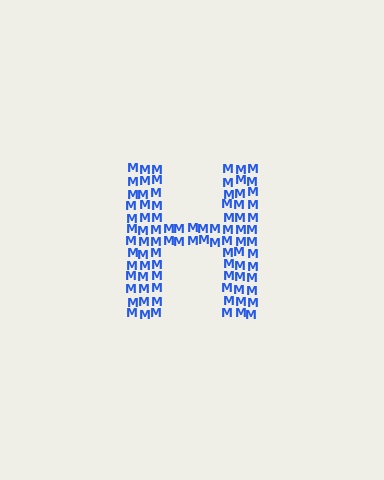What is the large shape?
The large shape is the letter H.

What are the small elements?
The small elements are letter M's.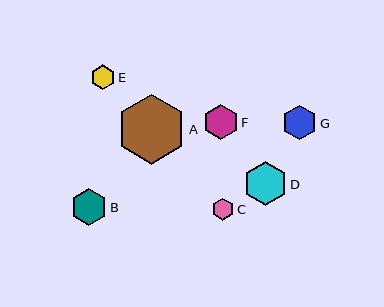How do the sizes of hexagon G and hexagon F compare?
Hexagon G and hexagon F are approximately the same size.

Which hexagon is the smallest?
Hexagon C is the smallest with a size of approximately 22 pixels.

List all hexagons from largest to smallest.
From largest to smallest: A, D, B, G, F, E, C.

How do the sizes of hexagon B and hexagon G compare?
Hexagon B and hexagon G are approximately the same size.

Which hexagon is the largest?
Hexagon A is the largest with a size of approximately 70 pixels.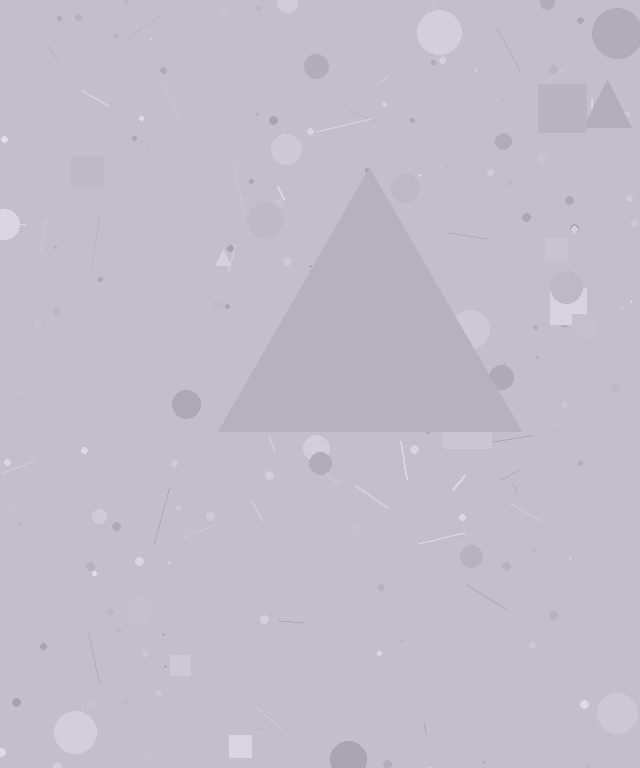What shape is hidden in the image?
A triangle is hidden in the image.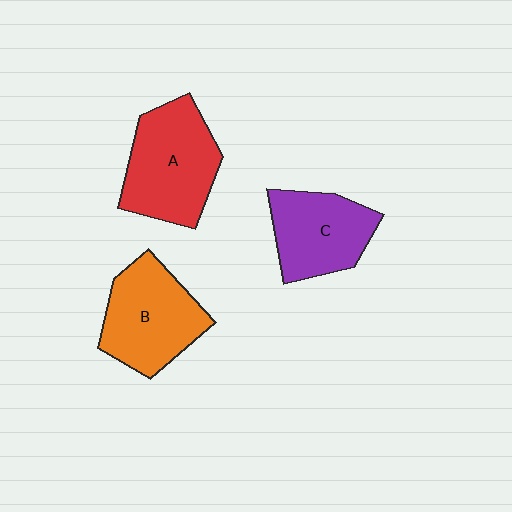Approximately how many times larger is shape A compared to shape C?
Approximately 1.2 times.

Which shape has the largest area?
Shape A (red).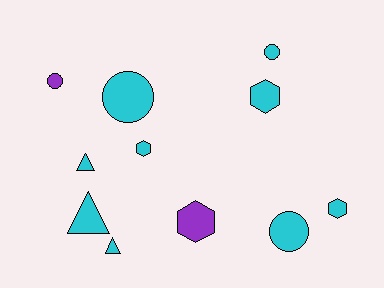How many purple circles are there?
There is 1 purple circle.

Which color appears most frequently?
Cyan, with 9 objects.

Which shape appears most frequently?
Circle, with 4 objects.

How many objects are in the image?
There are 11 objects.